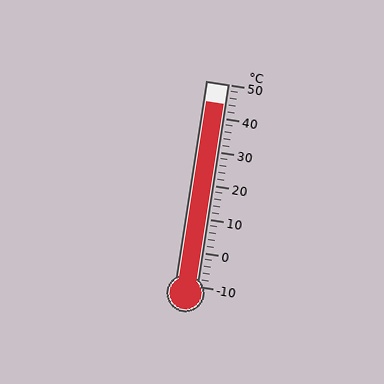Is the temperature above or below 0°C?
The temperature is above 0°C.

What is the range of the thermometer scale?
The thermometer scale ranges from -10°C to 50°C.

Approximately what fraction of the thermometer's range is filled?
The thermometer is filled to approximately 90% of its range.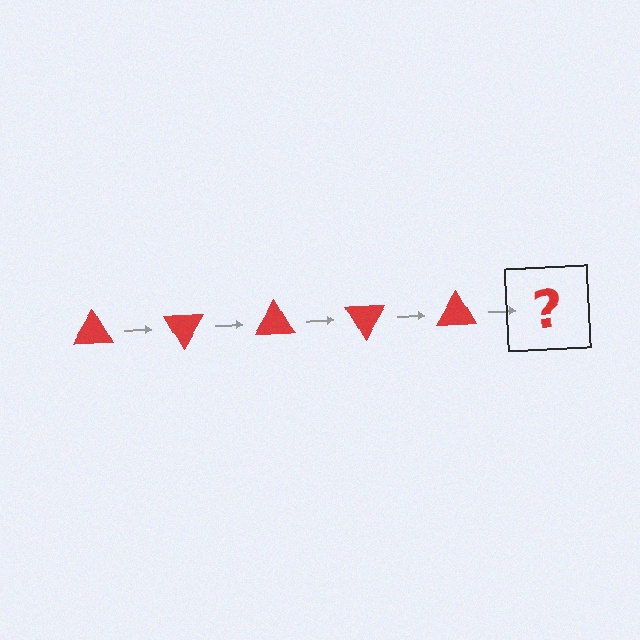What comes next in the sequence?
The next element should be a red triangle rotated 300 degrees.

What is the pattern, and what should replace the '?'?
The pattern is that the triangle rotates 60 degrees each step. The '?' should be a red triangle rotated 300 degrees.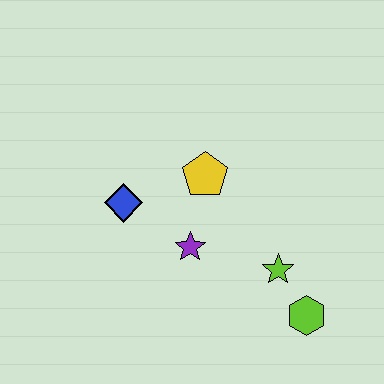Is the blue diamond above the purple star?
Yes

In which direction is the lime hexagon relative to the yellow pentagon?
The lime hexagon is below the yellow pentagon.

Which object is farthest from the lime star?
The blue diamond is farthest from the lime star.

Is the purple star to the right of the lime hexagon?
No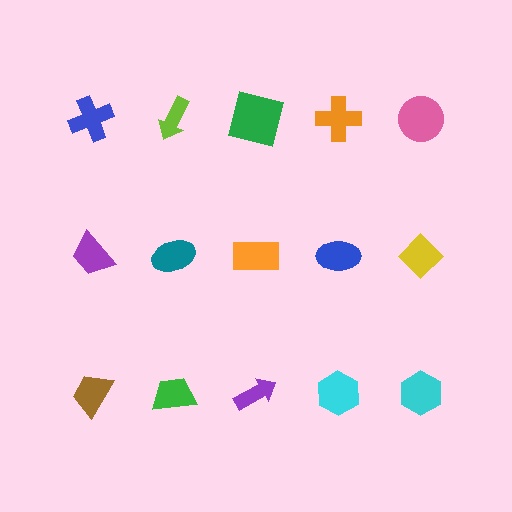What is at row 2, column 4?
A blue ellipse.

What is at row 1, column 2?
A lime arrow.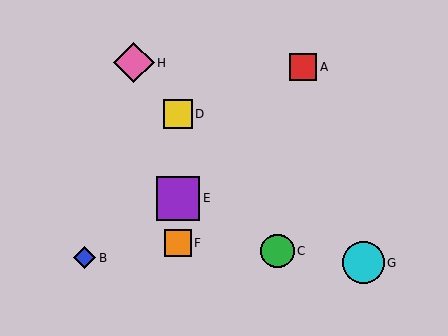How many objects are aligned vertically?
3 objects (D, E, F) are aligned vertically.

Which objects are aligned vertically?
Objects D, E, F are aligned vertically.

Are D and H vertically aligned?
No, D is at x≈178 and H is at x≈134.